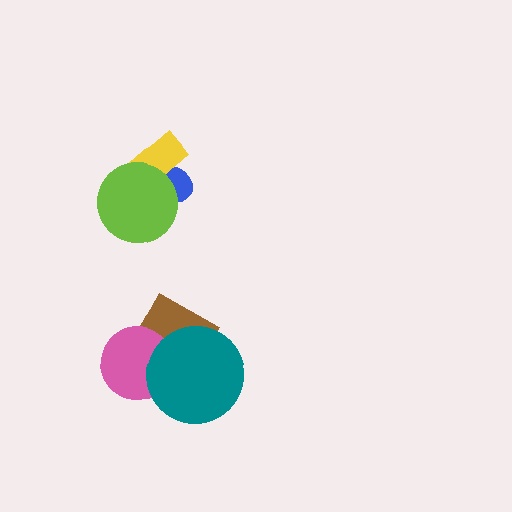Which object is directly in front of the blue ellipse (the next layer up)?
The yellow rectangle is directly in front of the blue ellipse.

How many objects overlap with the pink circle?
2 objects overlap with the pink circle.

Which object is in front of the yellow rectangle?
The lime circle is in front of the yellow rectangle.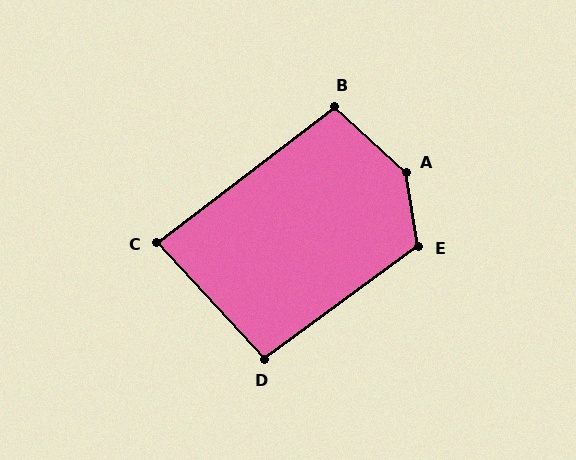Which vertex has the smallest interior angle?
C, at approximately 85 degrees.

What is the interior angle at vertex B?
Approximately 100 degrees (obtuse).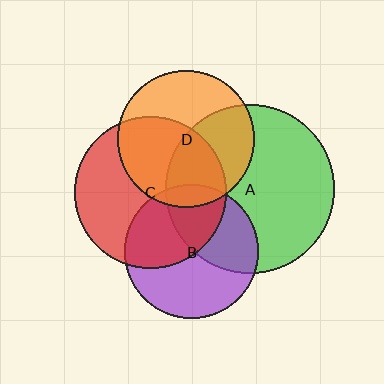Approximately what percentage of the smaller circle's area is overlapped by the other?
Approximately 45%.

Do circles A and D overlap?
Yes.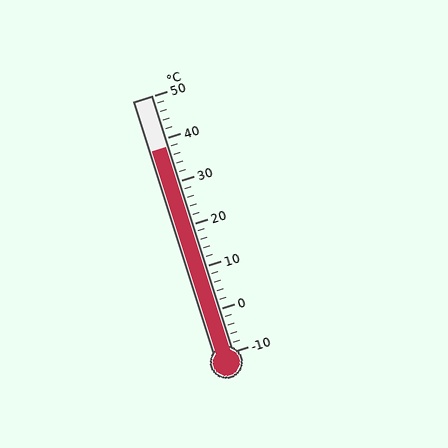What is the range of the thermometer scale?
The thermometer scale ranges from -10°C to 50°C.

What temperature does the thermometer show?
The thermometer shows approximately 38°C.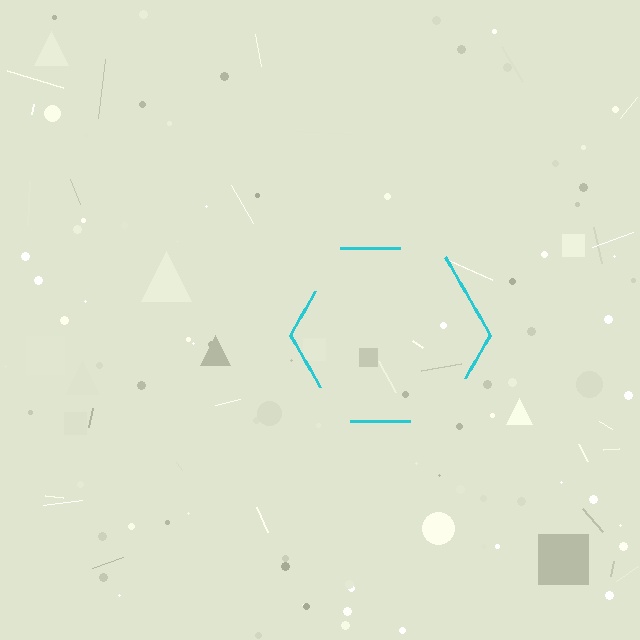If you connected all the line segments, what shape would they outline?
They would outline a hexagon.